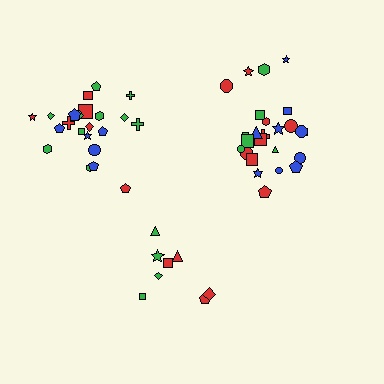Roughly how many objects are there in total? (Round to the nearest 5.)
Roughly 55 objects in total.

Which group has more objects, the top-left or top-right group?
The top-right group.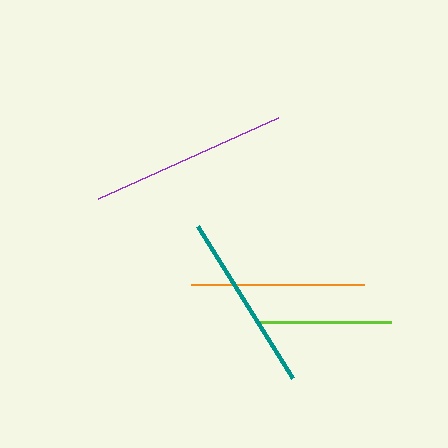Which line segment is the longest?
The purple line is the longest at approximately 197 pixels.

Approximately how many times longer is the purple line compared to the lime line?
The purple line is approximately 1.5 times the length of the lime line.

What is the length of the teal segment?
The teal segment is approximately 179 pixels long.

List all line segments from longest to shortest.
From longest to shortest: purple, teal, orange, lime.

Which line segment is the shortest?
The lime line is the shortest at approximately 135 pixels.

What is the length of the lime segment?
The lime segment is approximately 135 pixels long.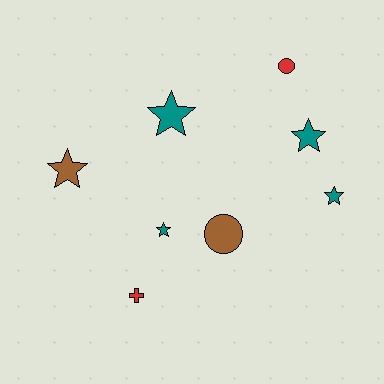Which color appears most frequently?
Teal, with 4 objects.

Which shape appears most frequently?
Star, with 5 objects.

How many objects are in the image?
There are 8 objects.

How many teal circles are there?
There are no teal circles.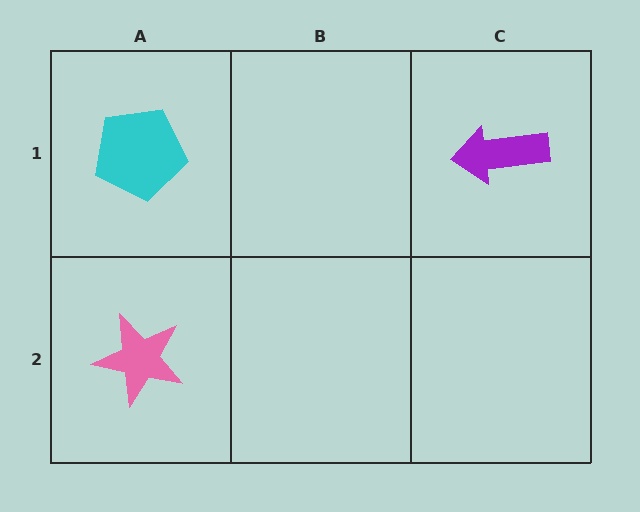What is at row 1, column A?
A cyan pentagon.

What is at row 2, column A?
A pink star.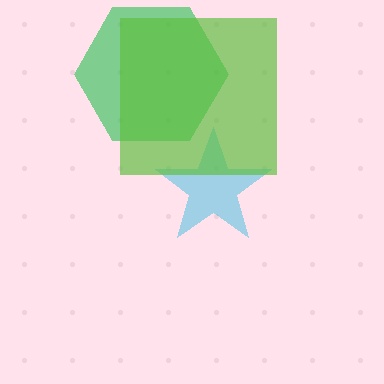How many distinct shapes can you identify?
There are 3 distinct shapes: a cyan star, a green hexagon, a lime square.